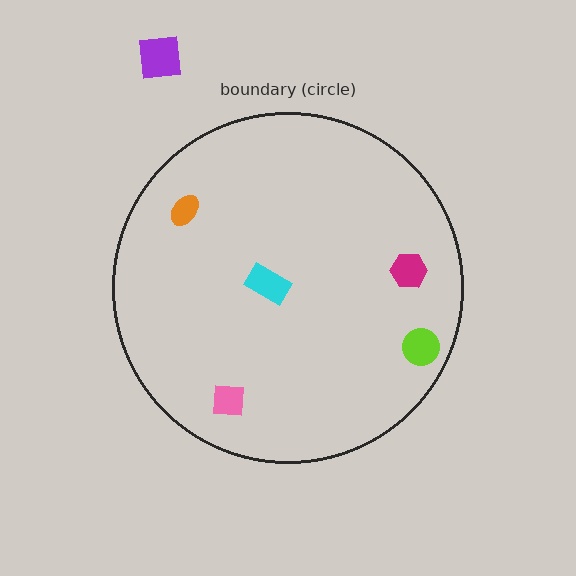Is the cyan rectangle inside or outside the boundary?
Inside.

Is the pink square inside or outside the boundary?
Inside.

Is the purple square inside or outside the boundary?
Outside.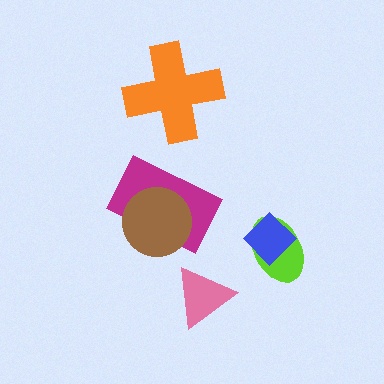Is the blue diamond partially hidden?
No, no other shape covers it.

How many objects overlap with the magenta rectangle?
1 object overlaps with the magenta rectangle.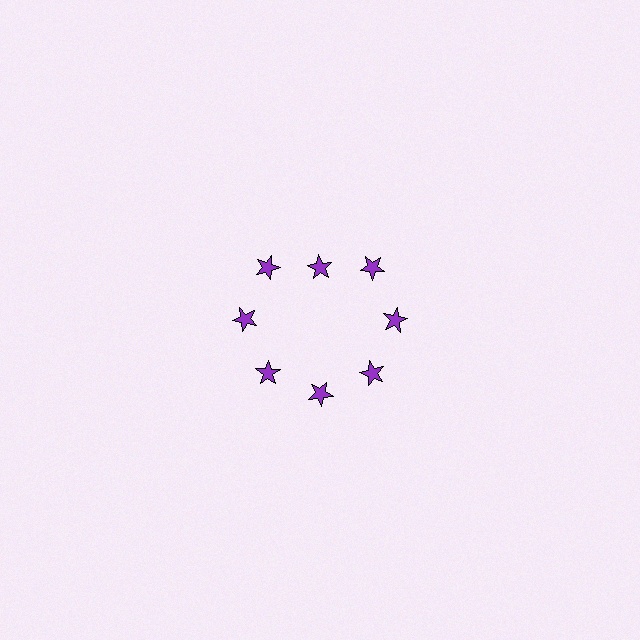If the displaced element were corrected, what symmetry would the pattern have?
It would have 8-fold rotational symmetry — the pattern would map onto itself every 45 degrees.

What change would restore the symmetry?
The symmetry would be restored by moving it outward, back onto the ring so that all 8 stars sit at equal angles and equal distance from the center.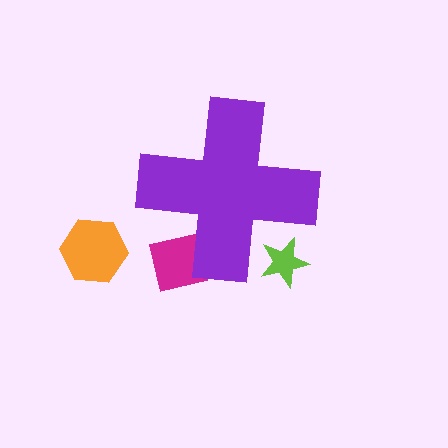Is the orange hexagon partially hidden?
No, the orange hexagon is fully visible.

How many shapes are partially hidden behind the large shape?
2 shapes are partially hidden.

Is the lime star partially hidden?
Yes, the lime star is partially hidden behind the purple cross.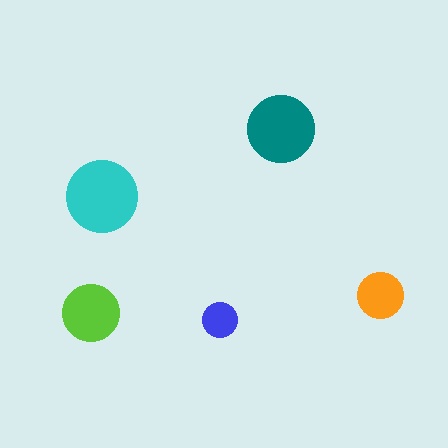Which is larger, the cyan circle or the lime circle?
The cyan one.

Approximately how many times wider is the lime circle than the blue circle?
About 1.5 times wider.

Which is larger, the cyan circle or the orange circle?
The cyan one.